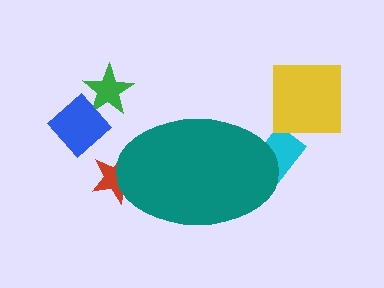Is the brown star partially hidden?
No, the brown star is fully visible.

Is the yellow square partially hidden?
No, the yellow square is fully visible.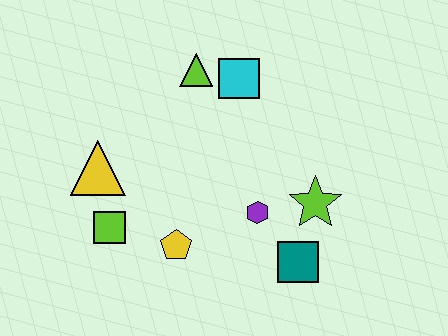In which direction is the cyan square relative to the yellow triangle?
The cyan square is to the right of the yellow triangle.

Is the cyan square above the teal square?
Yes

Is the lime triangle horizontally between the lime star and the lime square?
Yes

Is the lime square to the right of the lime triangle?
No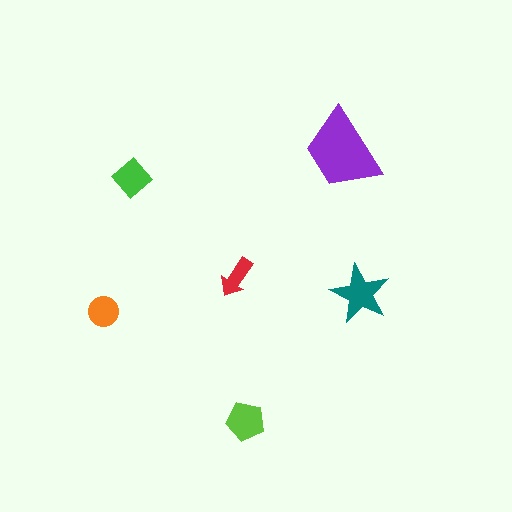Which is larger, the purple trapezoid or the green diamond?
The purple trapezoid.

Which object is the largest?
The purple trapezoid.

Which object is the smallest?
The red arrow.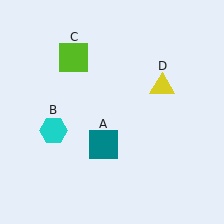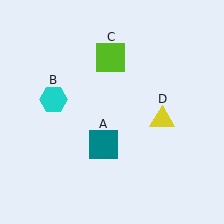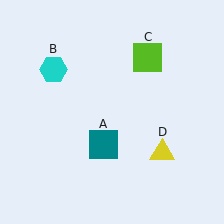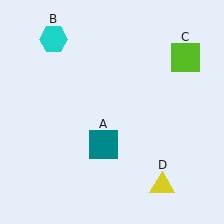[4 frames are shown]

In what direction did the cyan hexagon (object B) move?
The cyan hexagon (object B) moved up.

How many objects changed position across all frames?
3 objects changed position: cyan hexagon (object B), lime square (object C), yellow triangle (object D).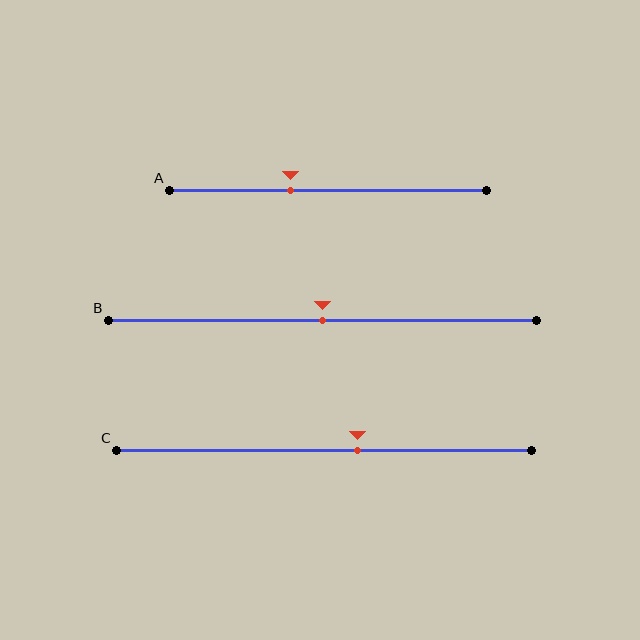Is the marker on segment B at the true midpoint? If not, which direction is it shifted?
Yes, the marker on segment B is at the true midpoint.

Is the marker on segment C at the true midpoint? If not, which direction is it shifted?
No, the marker on segment C is shifted to the right by about 8% of the segment length.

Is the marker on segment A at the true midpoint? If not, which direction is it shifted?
No, the marker on segment A is shifted to the left by about 12% of the segment length.